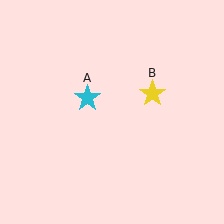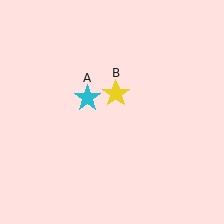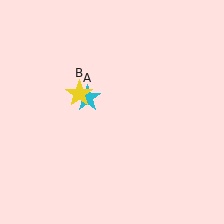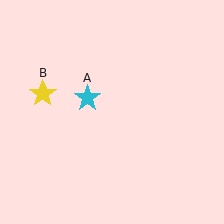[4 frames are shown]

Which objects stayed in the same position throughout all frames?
Cyan star (object A) remained stationary.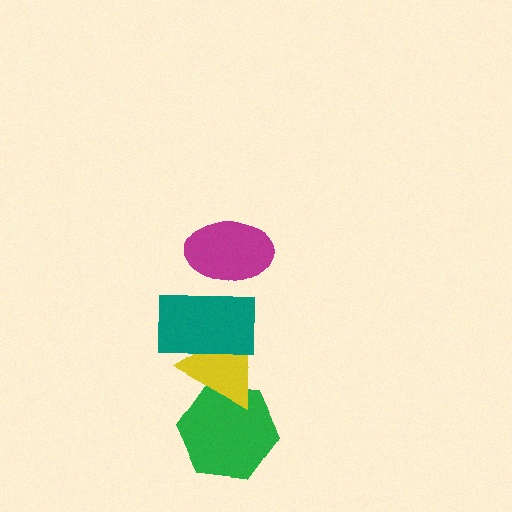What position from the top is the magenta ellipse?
The magenta ellipse is 1st from the top.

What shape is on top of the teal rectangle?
The magenta ellipse is on top of the teal rectangle.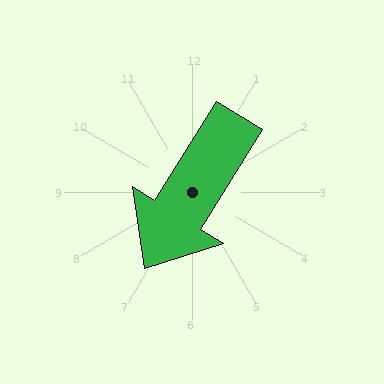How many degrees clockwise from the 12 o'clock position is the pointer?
Approximately 212 degrees.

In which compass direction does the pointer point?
Southwest.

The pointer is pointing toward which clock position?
Roughly 7 o'clock.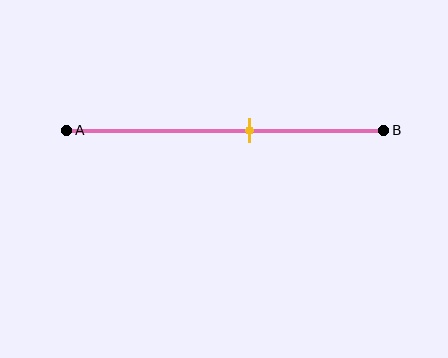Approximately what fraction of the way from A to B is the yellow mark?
The yellow mark is approximately 60% of the way from A to B.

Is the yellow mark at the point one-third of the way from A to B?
No, the mark is at about 60% from A, not at the 33% one-third point.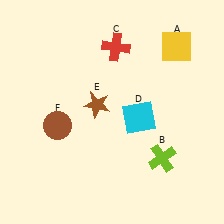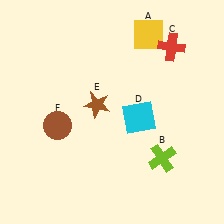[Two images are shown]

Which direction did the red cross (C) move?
The red cross (C) moved right.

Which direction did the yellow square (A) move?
The yellow square (A) moved left.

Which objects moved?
The objects that moved are: the yellow square (A), the red cross (C).